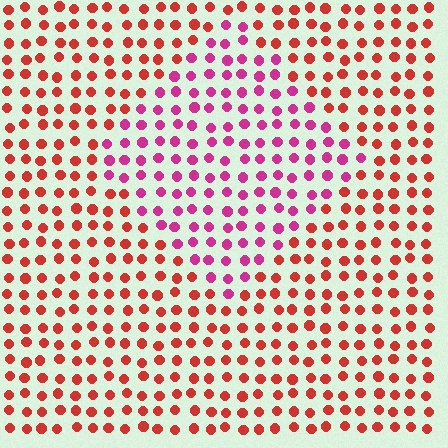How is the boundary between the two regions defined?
The boundary is defined purely by a slight shift in hue (about 39 degrees). Spacing, size, and orientation are identical on both sides.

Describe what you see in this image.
The image is filled with small red elements in a uniform arrangement. A diamond-shaped region is visible where the elements are tinted to a slightly different hue, forming a subtle color boundary.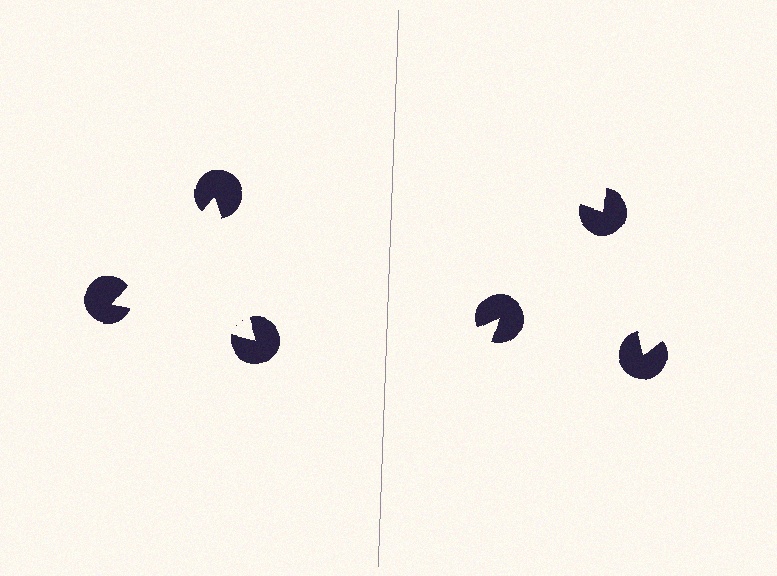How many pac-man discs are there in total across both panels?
6 — 3 on each side.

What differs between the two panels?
The pac-man discs are positioned identically on both sides; only the wedge orientations differ. On the left they align to a triangle; on the right they are misaligned.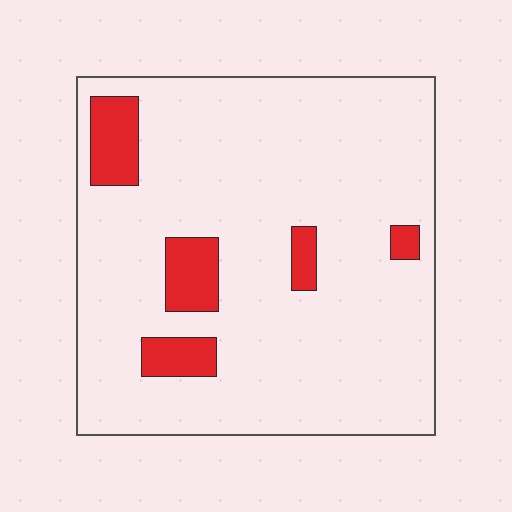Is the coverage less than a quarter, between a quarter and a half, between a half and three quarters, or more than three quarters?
Less than a quarter.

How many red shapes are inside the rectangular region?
5.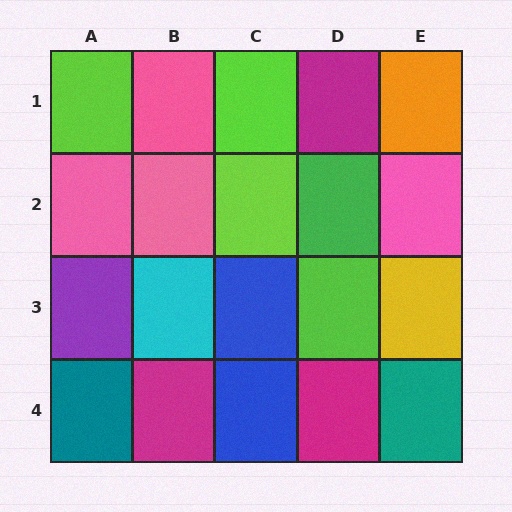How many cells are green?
1 cell is green.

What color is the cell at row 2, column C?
Lime.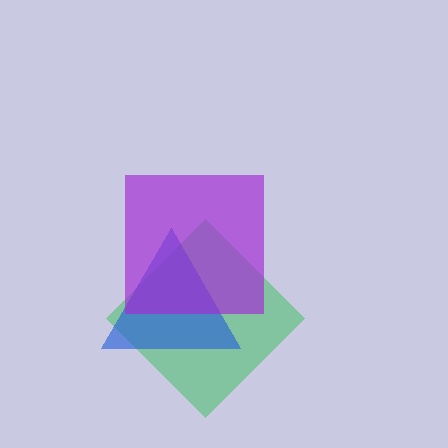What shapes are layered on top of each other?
The layered shapes are: a green diamond, a blue triangle, a purple square.